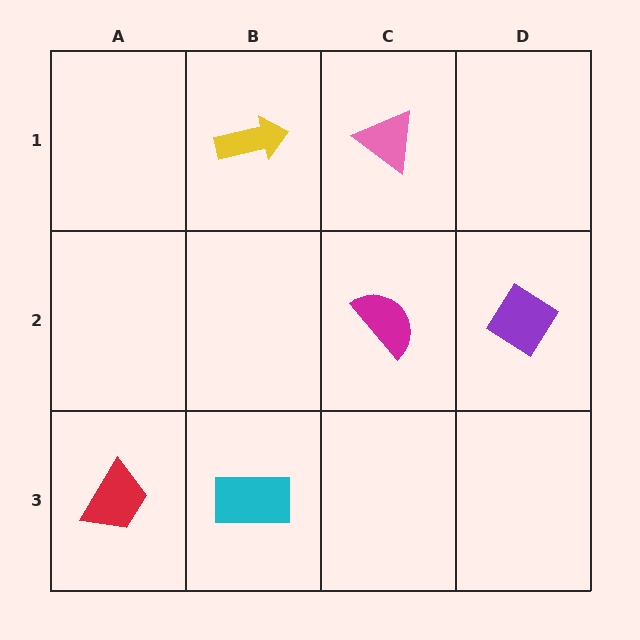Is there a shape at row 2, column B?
No, that cell is empty.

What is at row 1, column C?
A pink triangle.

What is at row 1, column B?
A yellow arrow.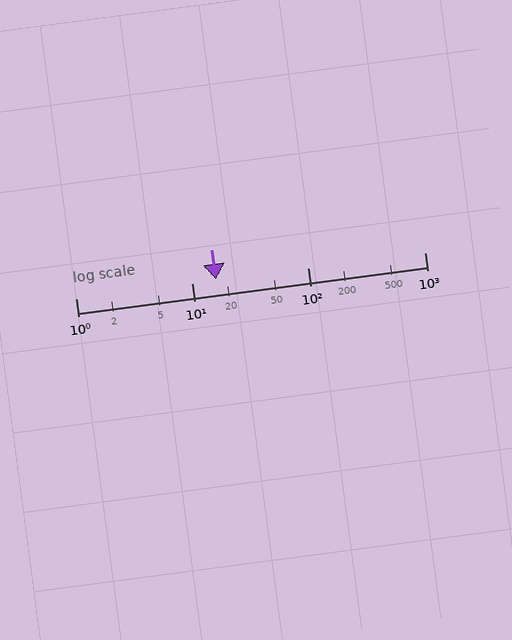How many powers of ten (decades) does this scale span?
The scale spans 3 decades, from 1 to 1000.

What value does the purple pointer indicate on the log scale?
The pointer indicates approximately 16.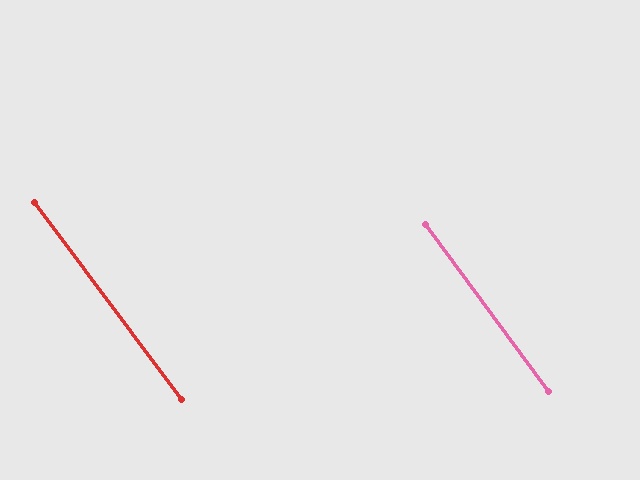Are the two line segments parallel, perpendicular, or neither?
Parallel — their directions differ by only 0.3°.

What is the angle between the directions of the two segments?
Approximately 0 degrees.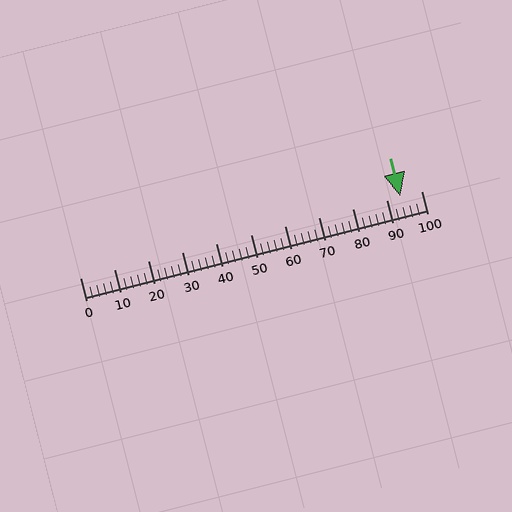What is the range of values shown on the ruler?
The ruler shows values from 0 to 100.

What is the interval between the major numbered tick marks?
The major tick marks are spaced 10 units apart.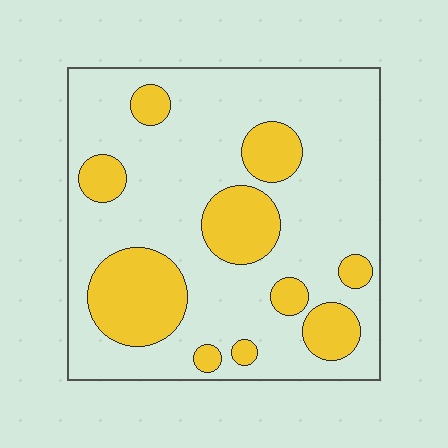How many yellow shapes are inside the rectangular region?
10.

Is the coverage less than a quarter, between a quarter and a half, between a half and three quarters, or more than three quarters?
Between a quarter and a half.